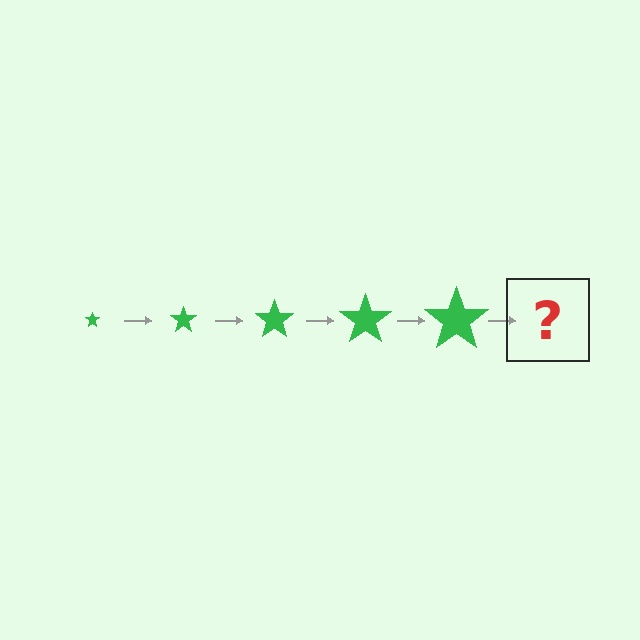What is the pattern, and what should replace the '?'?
The pattern is that the star gets progressively larger each step. The '?' should be a green star, larger than the previous one.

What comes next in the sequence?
The next element should be a green star, larger than the previous one.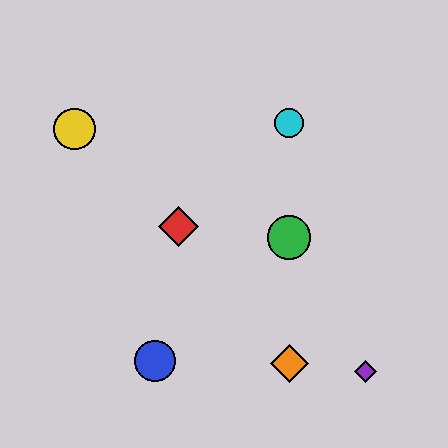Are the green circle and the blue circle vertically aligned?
No, the green circle is at x≈289 and the blue circle is at x≈155.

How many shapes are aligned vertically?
3 shapes (the green circle, the orange diamond, the cyan circle) are aligned vertically.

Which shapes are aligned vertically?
The green circle, the orange diamond, the cyan circle are aligned vertically.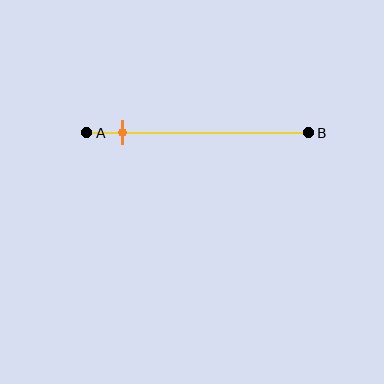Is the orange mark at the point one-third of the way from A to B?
No, the mark is at about 15% from A, not at the 33% one-third point.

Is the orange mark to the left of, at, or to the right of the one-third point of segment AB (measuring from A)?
The orange mark is to the left of the one-third point of segment AB.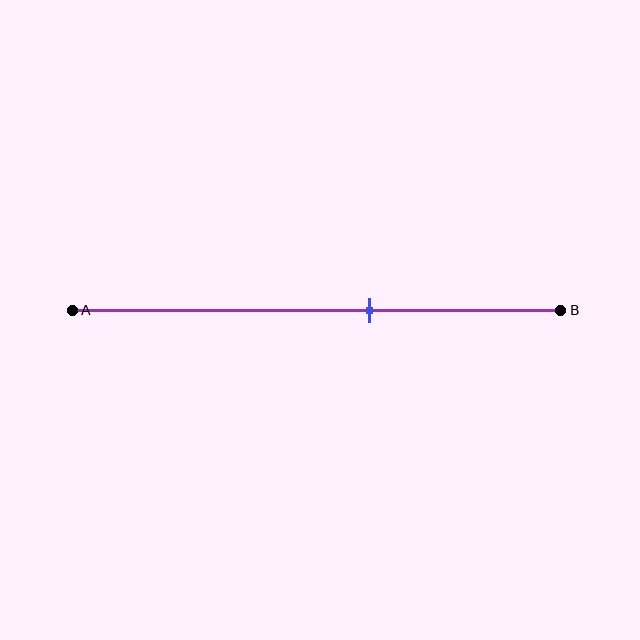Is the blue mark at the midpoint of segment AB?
No, the mark is at about 60% from A, not at the 50% midpoint.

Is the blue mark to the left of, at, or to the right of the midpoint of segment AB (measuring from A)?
The blue mark is to the right of the midpoint of segment AB.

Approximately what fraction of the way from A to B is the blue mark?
The blue mark is approximately 60% of the way from A to B.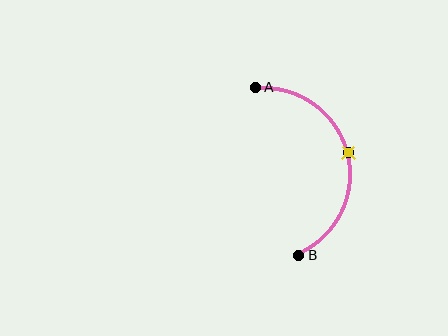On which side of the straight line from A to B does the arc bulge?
The arc bulges to the right of the straight line connecting A and B.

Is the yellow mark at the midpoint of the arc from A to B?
Yes. The yellow mark lies on the arc at equal arc-length from both A and B — it is the arc midpoint.